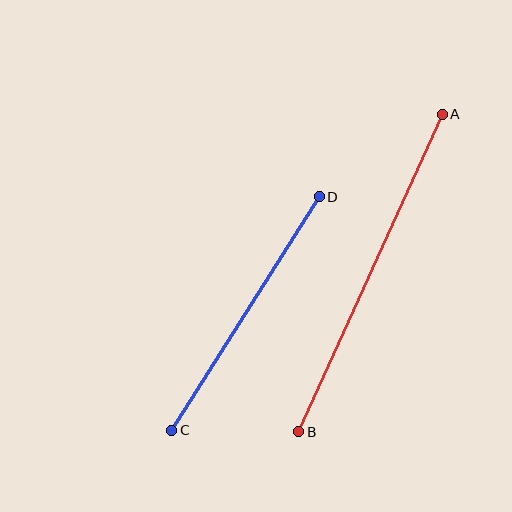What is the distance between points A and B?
The distance is approximately 348 pixels.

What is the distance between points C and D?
The distance is approximately 276 pixels.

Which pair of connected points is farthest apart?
Points A and B are farthest apart.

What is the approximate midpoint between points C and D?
The midpoint is at approximately (246, 314) pixels.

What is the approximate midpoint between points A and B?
The midpoint is at approximately (371, 273) pixels.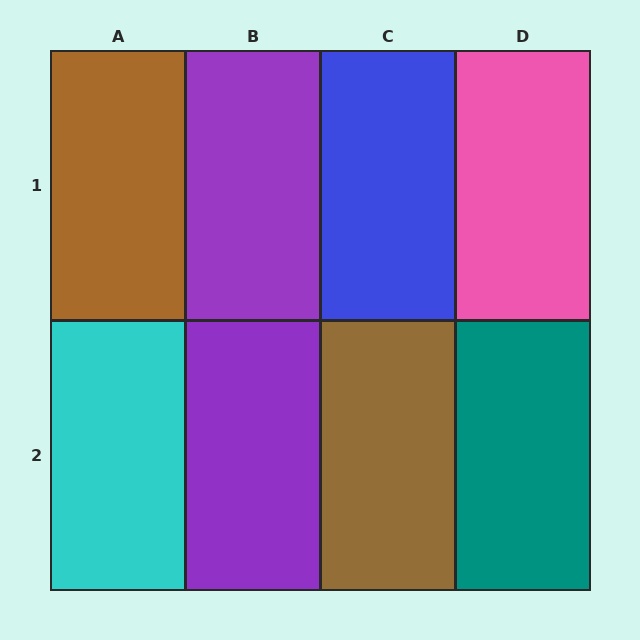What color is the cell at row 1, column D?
Pink.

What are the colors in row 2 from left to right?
Cyan, purple, brown, teal.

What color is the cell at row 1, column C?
Blue.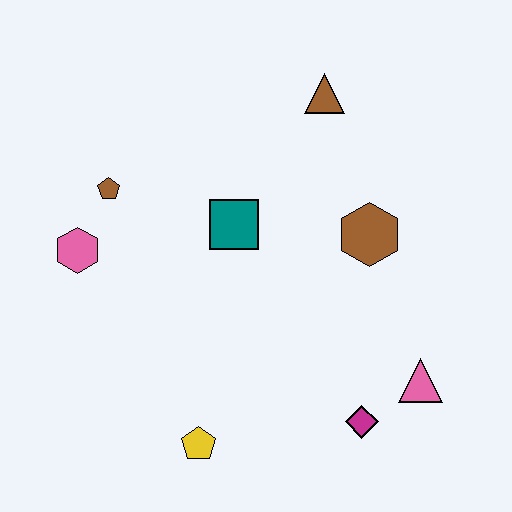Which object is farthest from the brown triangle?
The yellow pentagon is farthest from the brown triangle.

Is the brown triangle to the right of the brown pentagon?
Yes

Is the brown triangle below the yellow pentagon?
No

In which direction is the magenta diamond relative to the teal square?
The magenta diamond is below the teal square.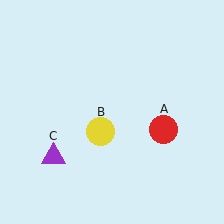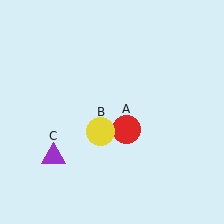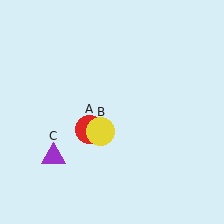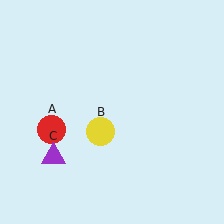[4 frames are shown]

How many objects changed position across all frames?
1 object changed position: red circle (object A).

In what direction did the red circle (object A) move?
The red circle (object A) moved left.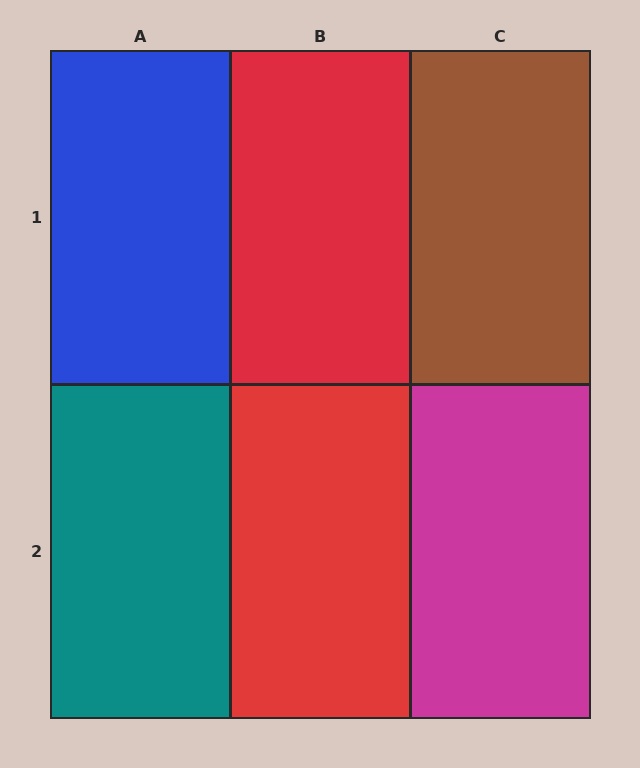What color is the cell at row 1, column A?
Blue.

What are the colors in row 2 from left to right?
Teal, red, magenta.